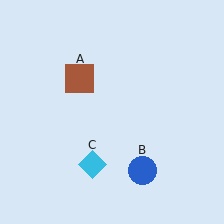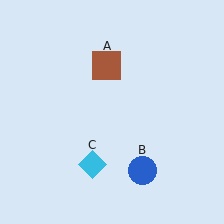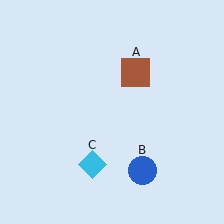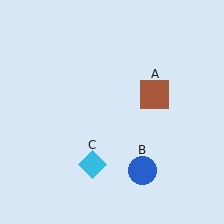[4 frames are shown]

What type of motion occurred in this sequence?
The brown square (object A) rotated clockwise around the center of the scene.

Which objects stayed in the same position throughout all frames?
Blue circle (object B) and cyan diamond (object C) remained stationary.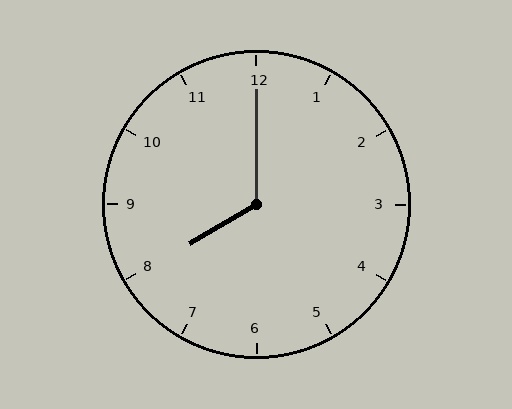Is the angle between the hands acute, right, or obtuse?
It is obtuse.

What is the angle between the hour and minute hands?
Approximately 120 degrees.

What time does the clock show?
8:00.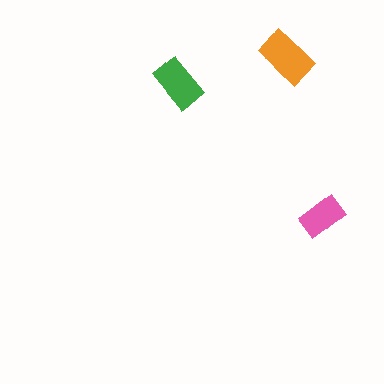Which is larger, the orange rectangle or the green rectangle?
The orange one.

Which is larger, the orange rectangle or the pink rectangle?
The orange one.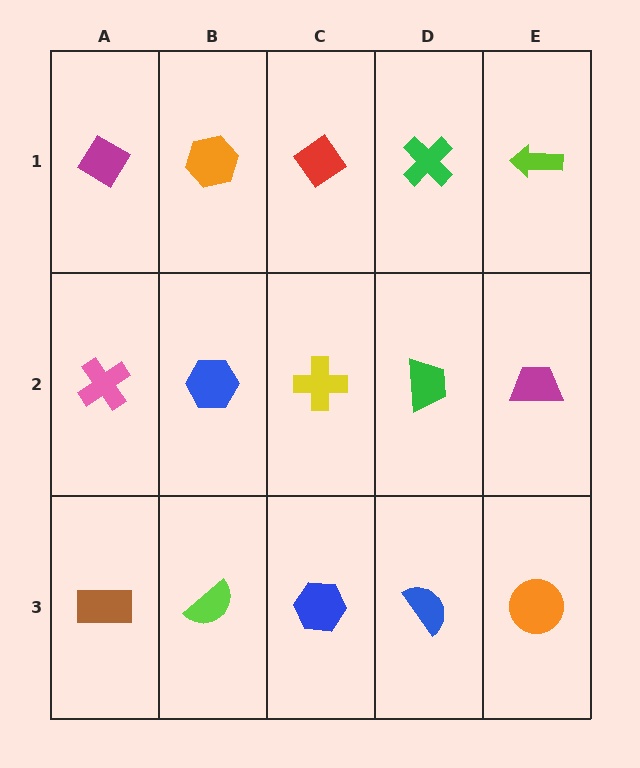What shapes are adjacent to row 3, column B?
A blue hexagon (row 2, column B), a brown rectangle (row 3, column A), a blue hexagon (row 3, column C).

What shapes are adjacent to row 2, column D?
A green cross (row 1, column D), a blue semicircle (row 3, column D), a yellow cross (row 2, column C), a magenta trapezoid (row 2, column E).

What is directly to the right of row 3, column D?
An orange circle.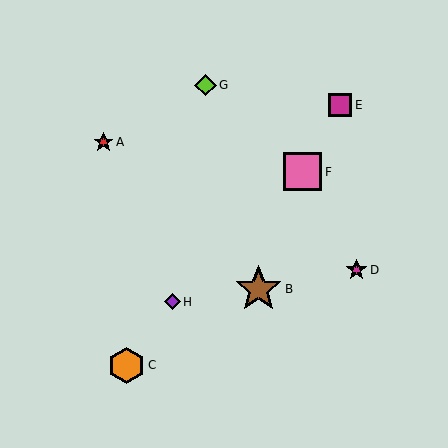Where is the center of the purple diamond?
The center of the purple diamond is at (172, 302).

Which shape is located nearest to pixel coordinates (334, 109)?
The magenta square (labeled E) at (340, 105) is nearest to that location.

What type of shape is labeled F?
Shape F is a pink square.